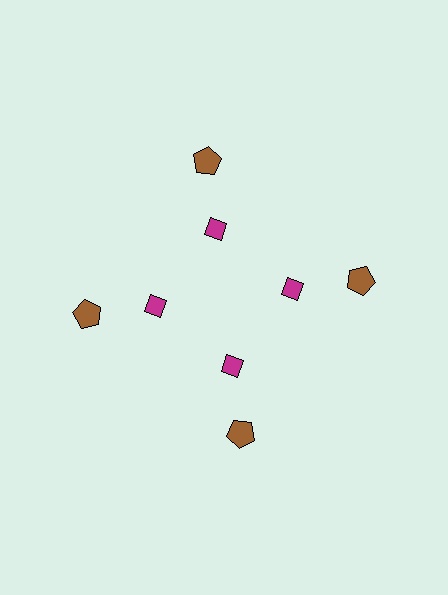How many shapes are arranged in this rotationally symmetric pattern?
There are 8 shapes, arranged in 4 groups of 2.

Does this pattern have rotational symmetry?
Yes, this pattern has 4-fold rotational symmetry. It looks the same after rotating 90 degrees around the center.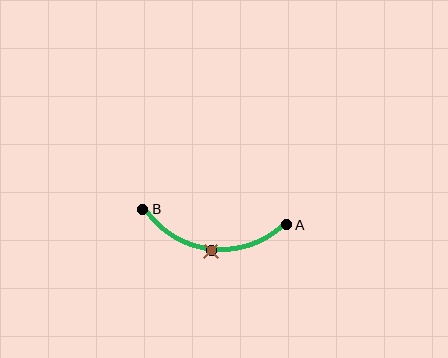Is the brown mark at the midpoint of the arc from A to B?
Yes. The brown mark lies on the arc at equal arc-length from both A and B — it is the arc midpoint.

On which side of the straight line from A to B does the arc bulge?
The arc bulges below the straight line connecting A and B.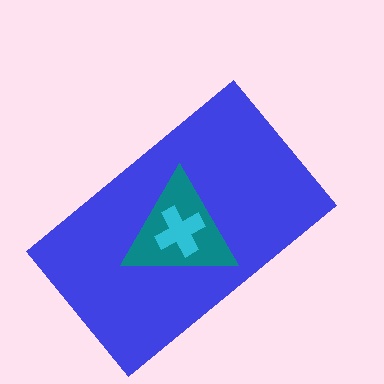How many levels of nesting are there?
3.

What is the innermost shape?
The cyan cross.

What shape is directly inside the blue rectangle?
The teal triangle.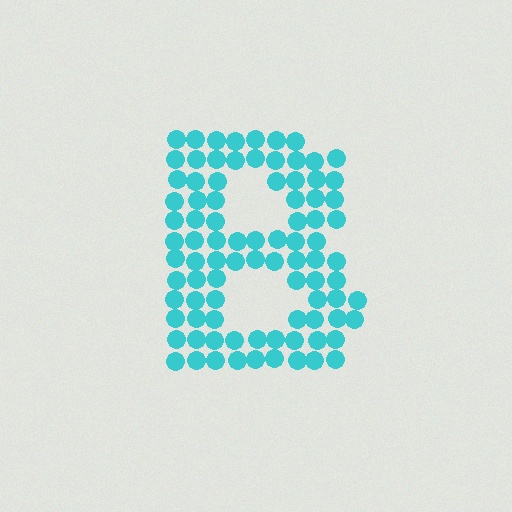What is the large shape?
The large shape is the letter B.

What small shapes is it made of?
It is made of small circles.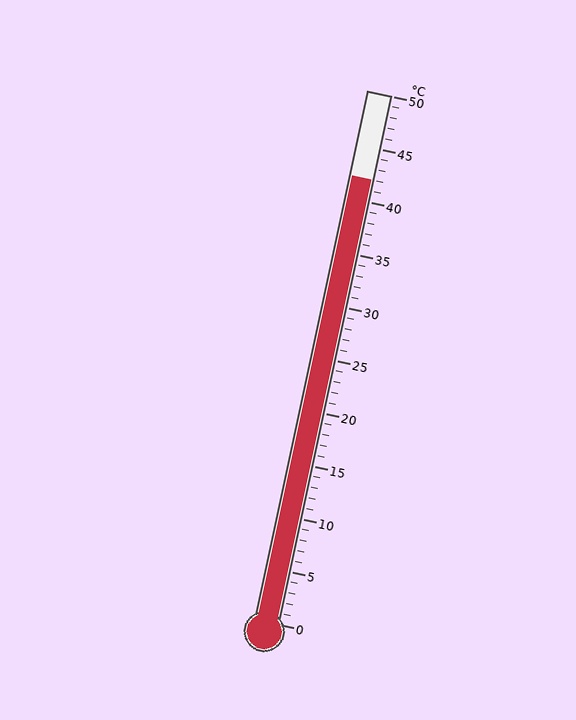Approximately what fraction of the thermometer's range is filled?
The thermometer is filled to approximately 85% of its range.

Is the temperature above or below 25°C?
The temperature is above 25°C.